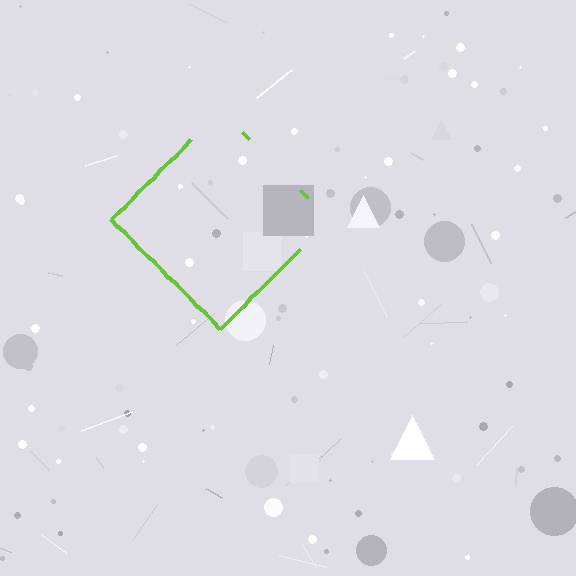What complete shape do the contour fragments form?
The contour fragments form a diamond.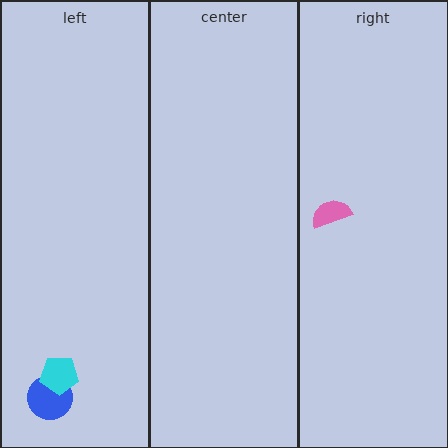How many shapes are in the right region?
1.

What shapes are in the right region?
The pink semicircle.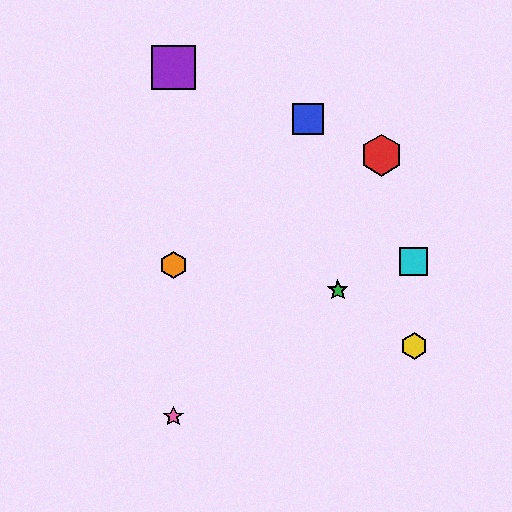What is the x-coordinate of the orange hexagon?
The orange hexagon is at x≈173.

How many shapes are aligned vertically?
3 shapes (the purple square, the orange hexagon, the pink star) are aligned vertically.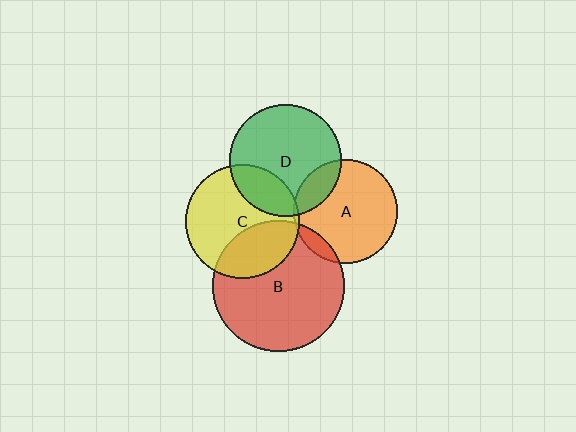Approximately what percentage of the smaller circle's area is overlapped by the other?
Approximately 10%.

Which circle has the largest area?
Circle B (red).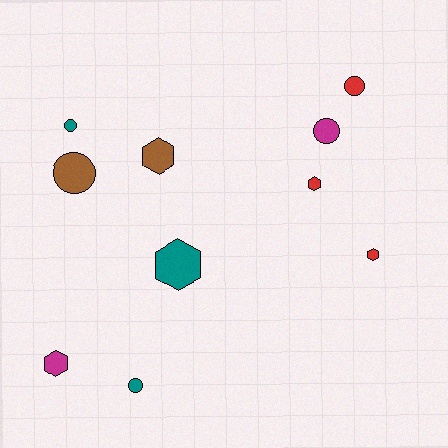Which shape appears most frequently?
Hexagon, with 5 objects.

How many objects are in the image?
There are 10 objects.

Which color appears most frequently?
Teal, with 3 objects.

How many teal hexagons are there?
There is 1 teal hexagon.